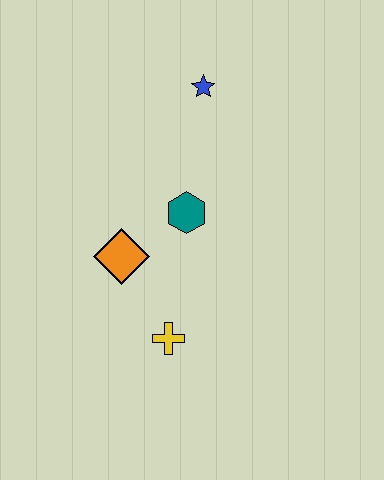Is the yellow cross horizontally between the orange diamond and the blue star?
Yes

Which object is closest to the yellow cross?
The orange diamond is closest to the yellow cross.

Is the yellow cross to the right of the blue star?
No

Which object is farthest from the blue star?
The yellow cross is farthest from the blue star.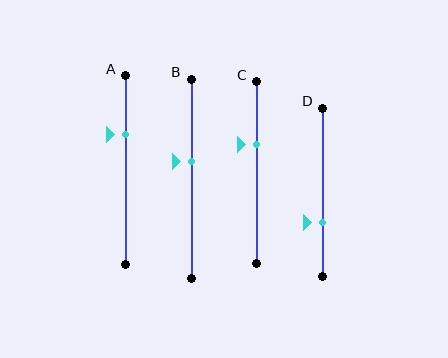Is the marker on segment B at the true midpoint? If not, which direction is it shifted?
No, the marker on segment B is shifted upward by about 9% of the segment length.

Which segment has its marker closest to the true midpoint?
Segment B has its marker closest to the true midpoint.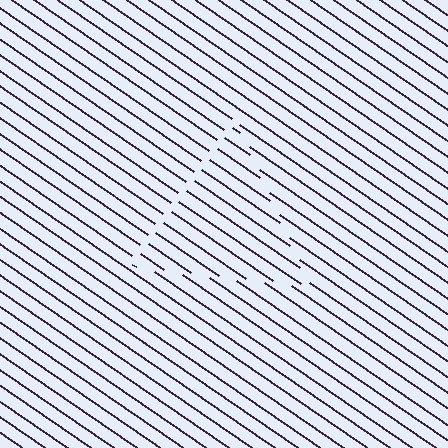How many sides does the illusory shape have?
3 sides — the line-ends trace a triangle.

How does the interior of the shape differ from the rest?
The interior of the shape contains the same grating, shifted by half a period — the contour is defined by the phase discontinuity where line-ends from the inner and outer gratings abut.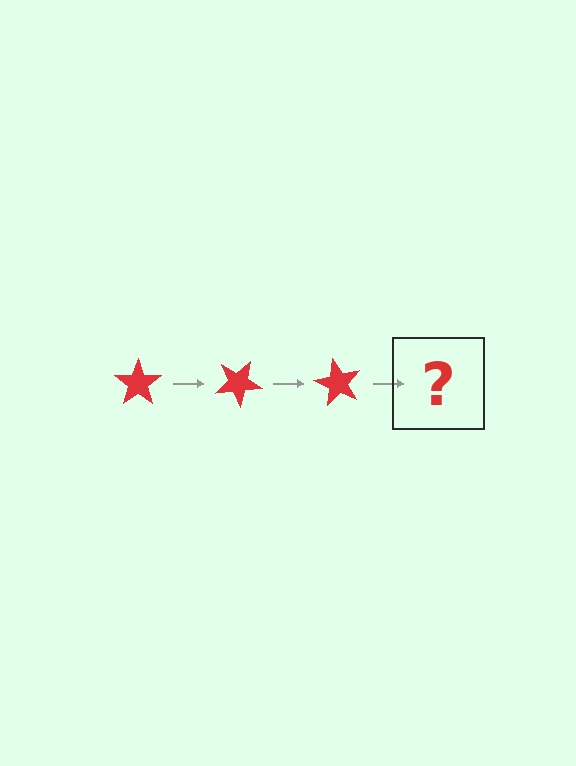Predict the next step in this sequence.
The next step is a red star rotated 90 degrees.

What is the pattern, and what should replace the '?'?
The pattern is that the star rotates 30 degrees each step. The '?' should be a red star rotated 90 degrees.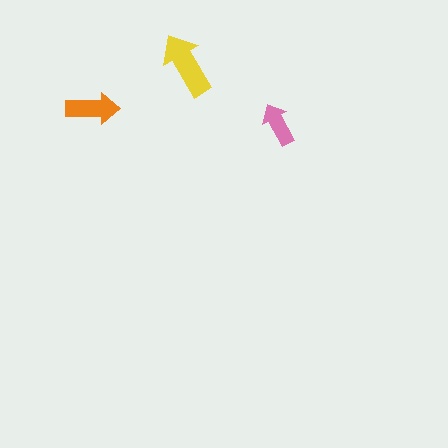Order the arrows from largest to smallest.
the yellow one, the orange one, the pink one.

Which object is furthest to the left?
The orange arrow is leftmost.